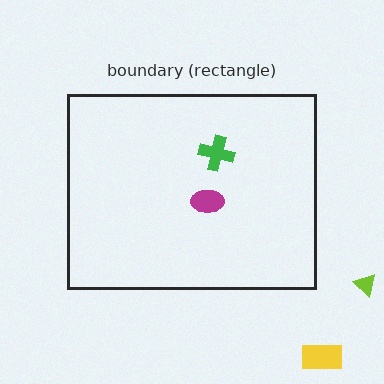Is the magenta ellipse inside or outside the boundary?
Inside.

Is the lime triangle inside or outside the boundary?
Outside.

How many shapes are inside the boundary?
2 inside, 2 outside.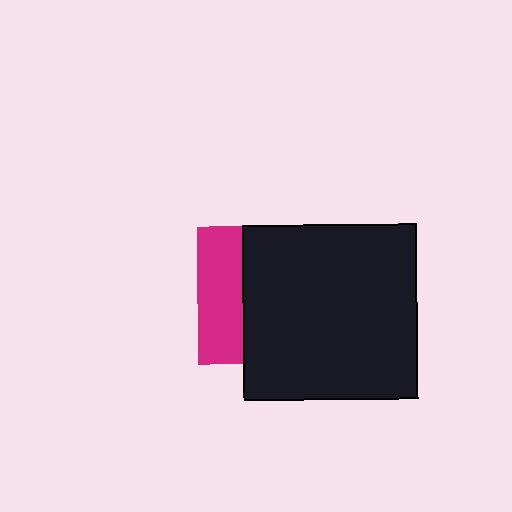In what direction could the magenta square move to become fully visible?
The magenta square could move left. That would shift it out from behind the black square entirely.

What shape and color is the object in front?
The object in front is a black square.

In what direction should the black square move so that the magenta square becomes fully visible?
The black square should move right. That is the shortest direction to clear the overlap and leave the magenta square fully visible.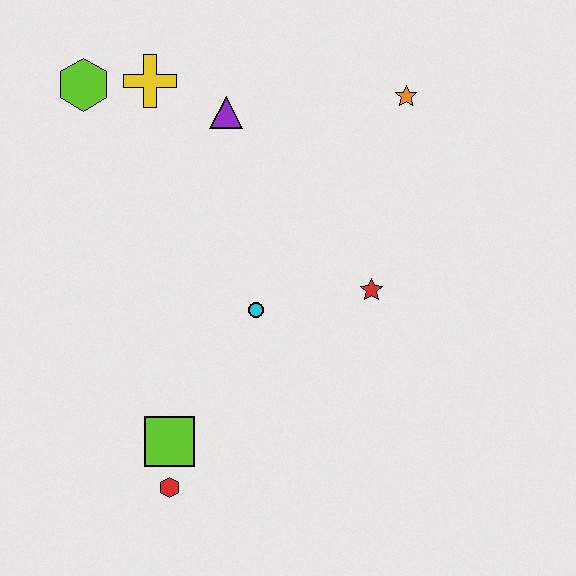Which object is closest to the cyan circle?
The red star is closest to the cyan circle.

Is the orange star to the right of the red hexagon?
Yes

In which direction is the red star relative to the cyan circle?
The red star is to the right of the cyan circle.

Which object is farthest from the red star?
The lime hexagon is farthest from the red star.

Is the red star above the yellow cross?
No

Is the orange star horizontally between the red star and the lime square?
No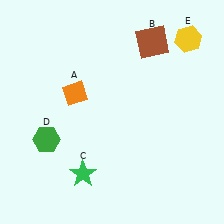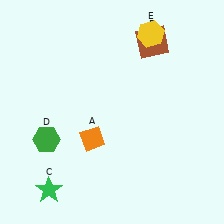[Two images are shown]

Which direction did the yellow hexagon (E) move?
The yellow hexagon (E) moved left.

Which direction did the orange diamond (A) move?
The orange diamond (A) moved down.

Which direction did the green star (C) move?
The green star (C) moved left.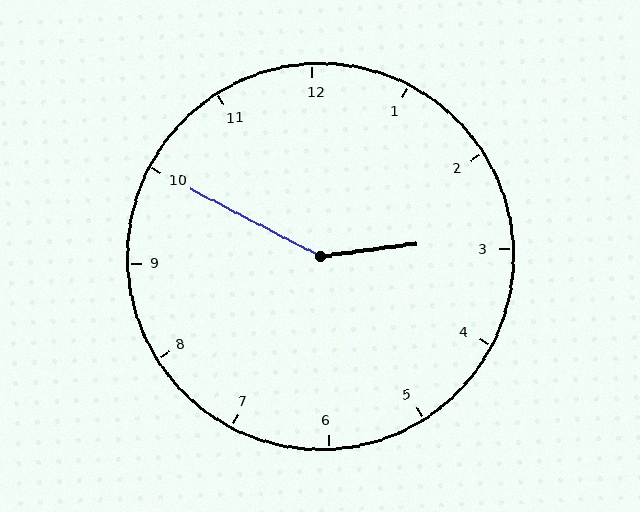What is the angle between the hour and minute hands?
Approximately 145 degrees.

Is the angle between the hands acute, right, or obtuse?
It is obtuse.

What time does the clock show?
2:50.